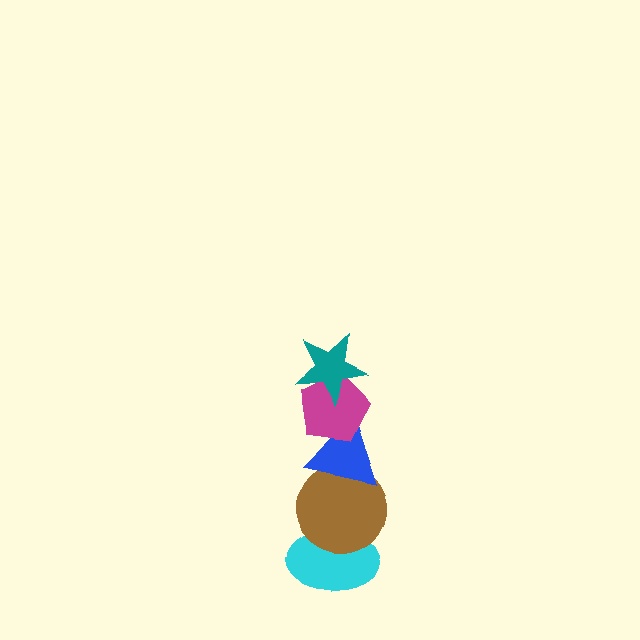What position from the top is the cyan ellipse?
The cyan ellipse is 5th from the top.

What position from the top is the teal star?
The teal star is 1st from the top.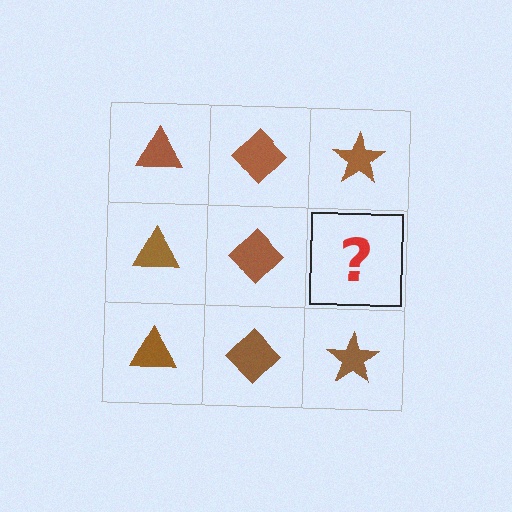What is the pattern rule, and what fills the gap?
The rule is that each column has a consistent shape. The gap should be filled with a brown star.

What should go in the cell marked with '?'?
The missing cell should contain a brown star.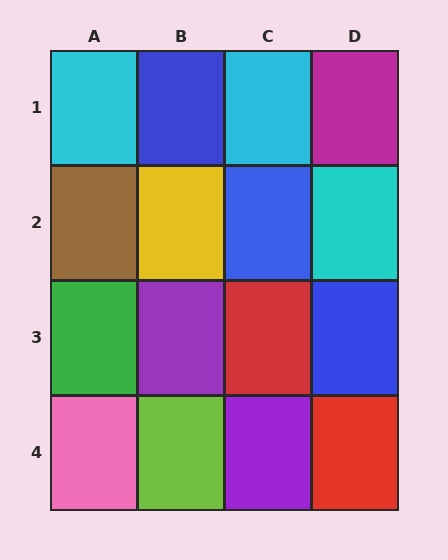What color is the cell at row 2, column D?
Cyan.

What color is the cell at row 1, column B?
Blue.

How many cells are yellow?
1 cell is yellow.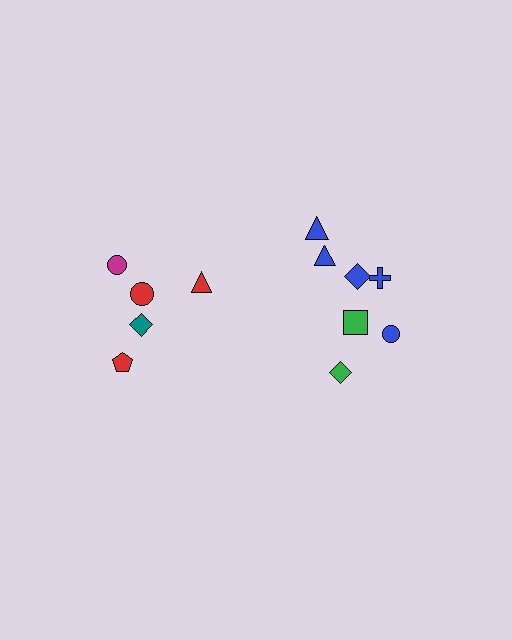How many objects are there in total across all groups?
There are 12 objects.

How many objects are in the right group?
There are 7 objects.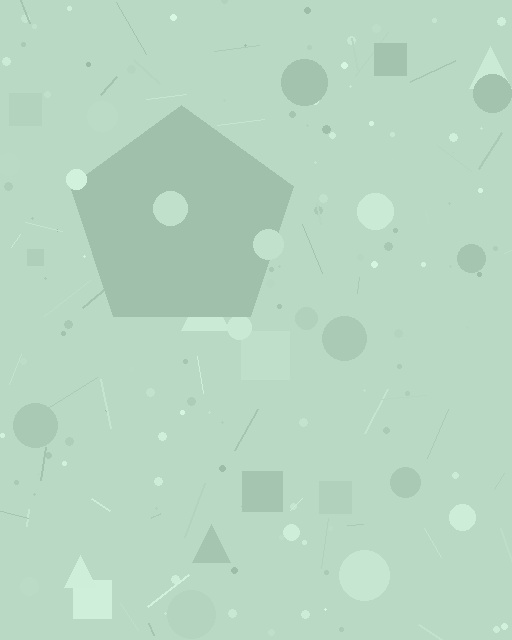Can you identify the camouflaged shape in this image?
The camouflaged shape is a pentagon.